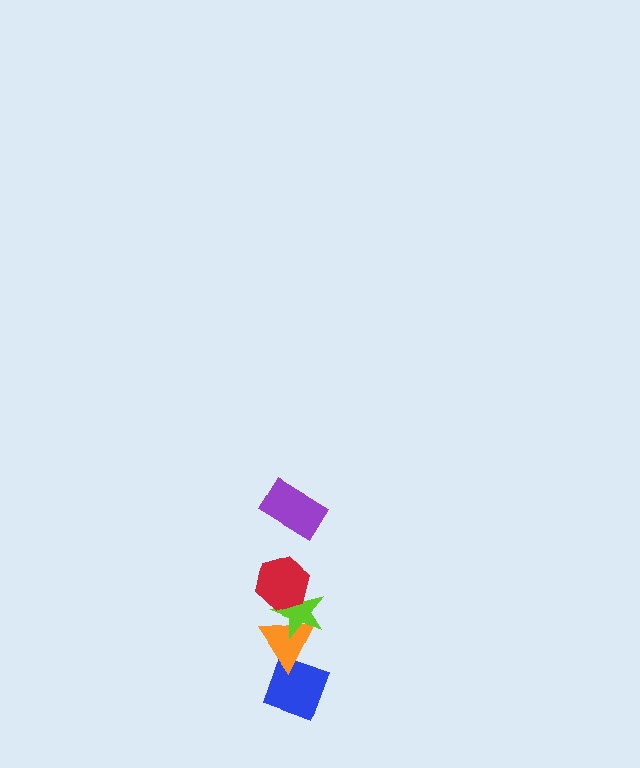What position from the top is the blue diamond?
The blue diamond is 5th from the top.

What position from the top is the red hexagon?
The red hexagon is 2nd from the top.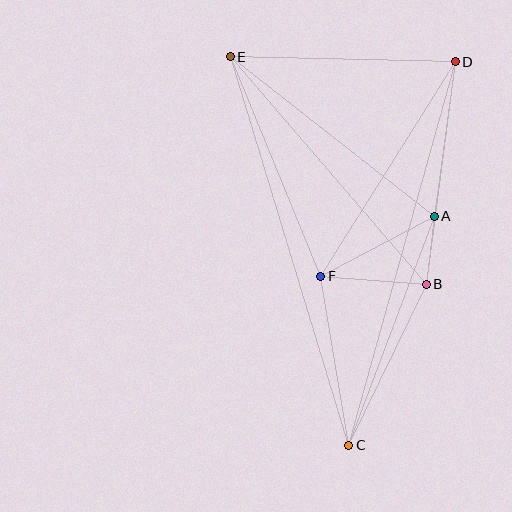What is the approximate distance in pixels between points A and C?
The distance between A and C is approximately 244 pixels.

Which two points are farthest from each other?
Points C and E are farthest from each other.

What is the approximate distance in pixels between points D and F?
The distance between D and F is approximately 253 pixels.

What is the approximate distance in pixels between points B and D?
The distance between B and D is approximately 224 pixels.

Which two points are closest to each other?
Points A and B are closest to each other.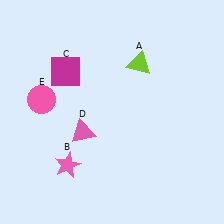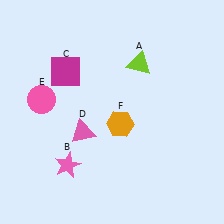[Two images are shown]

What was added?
An orange hexagon (F) was added in Image 2.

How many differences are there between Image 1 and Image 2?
There is 1 difference between the two images.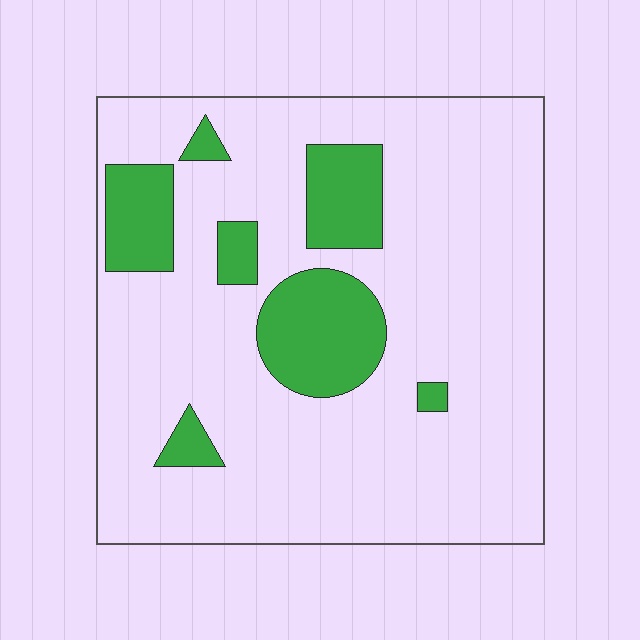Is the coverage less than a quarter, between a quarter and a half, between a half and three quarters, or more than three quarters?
Less than a quarter.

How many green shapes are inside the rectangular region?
7.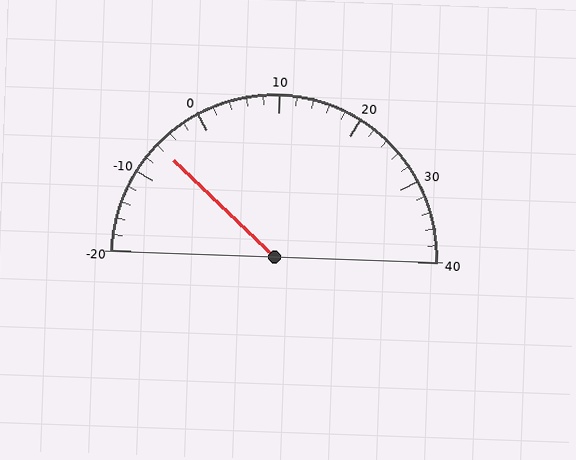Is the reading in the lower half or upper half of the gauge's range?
The reading is in the lower half of the range (-20 to 40).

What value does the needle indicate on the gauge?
The needle indicates approximately -6.